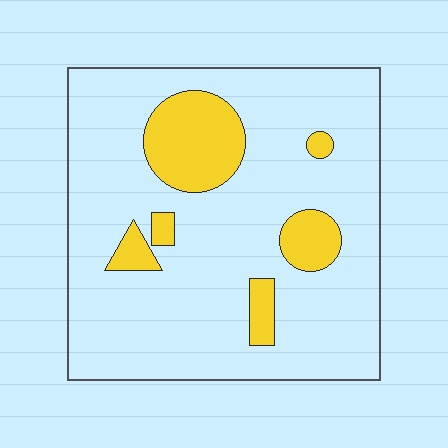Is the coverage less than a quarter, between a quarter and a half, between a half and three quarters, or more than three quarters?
Less than a quarter.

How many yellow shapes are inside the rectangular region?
6.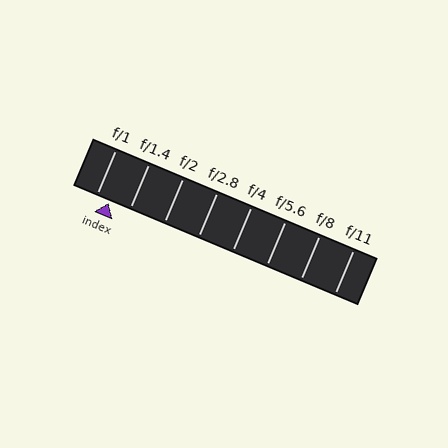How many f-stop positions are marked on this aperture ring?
There are 8 f-stop positions marked.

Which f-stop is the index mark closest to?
The index mark is closest to f/1.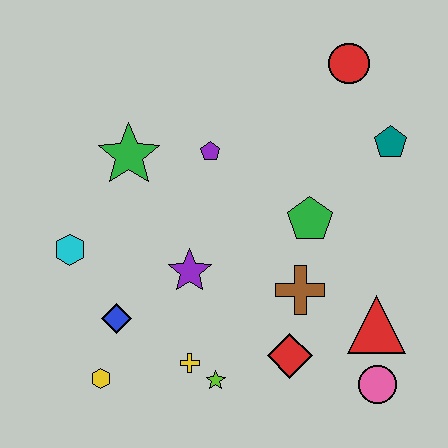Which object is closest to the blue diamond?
The yellow hexagon is closest to the blue diamond.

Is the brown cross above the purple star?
No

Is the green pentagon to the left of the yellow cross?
No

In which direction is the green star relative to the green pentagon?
The green star is to the left of the green pentagon.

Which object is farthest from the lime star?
The red circle is farthest from the lime star.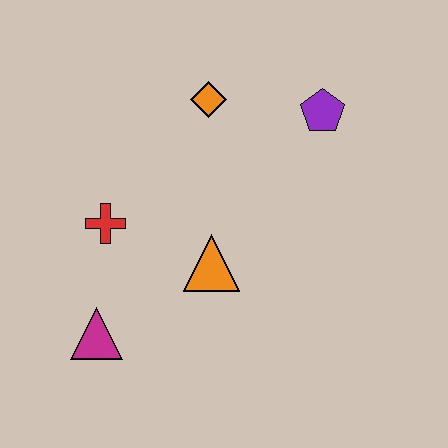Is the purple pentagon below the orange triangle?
No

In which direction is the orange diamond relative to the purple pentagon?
The orange diamond is to the left of the purple pentagon.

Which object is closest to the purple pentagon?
The orange diamond is closest to the purple pentagon.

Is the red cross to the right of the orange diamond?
No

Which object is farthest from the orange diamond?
The magenta triangle is farthest from the orange diamond.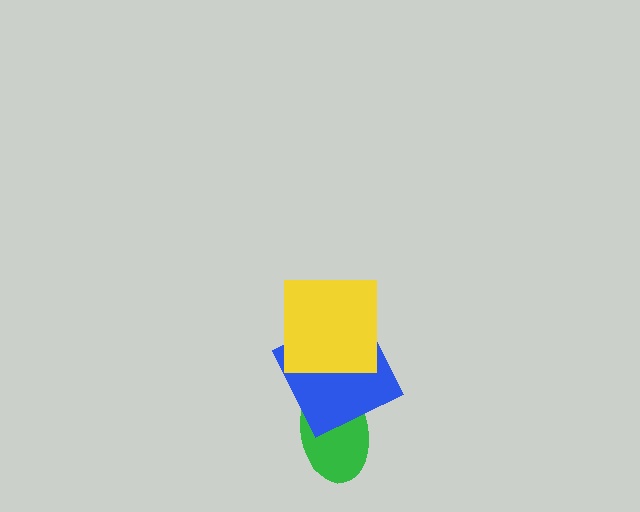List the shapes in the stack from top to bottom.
From top to bottom: the yellow square, the blue square, the green ellipse.